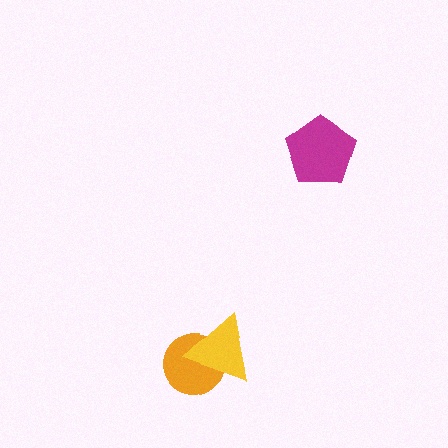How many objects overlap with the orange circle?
1 object overlaps with the orange circle.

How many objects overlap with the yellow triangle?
1 object overlaps with the yellow triangle.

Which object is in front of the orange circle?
The yellow triangle is in front of the orange circle.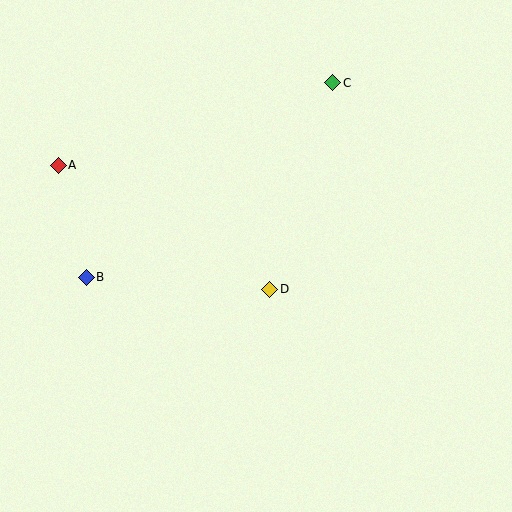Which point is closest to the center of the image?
Point D at (270, 289) is closest to the center.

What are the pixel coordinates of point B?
Point B is at (86, 277).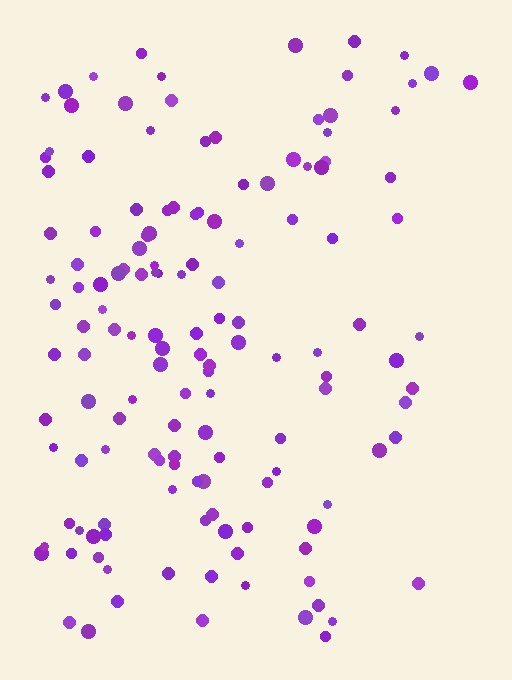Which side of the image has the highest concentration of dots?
The left.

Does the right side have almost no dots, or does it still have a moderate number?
Still a moderate number, just noticeably fewer than the left.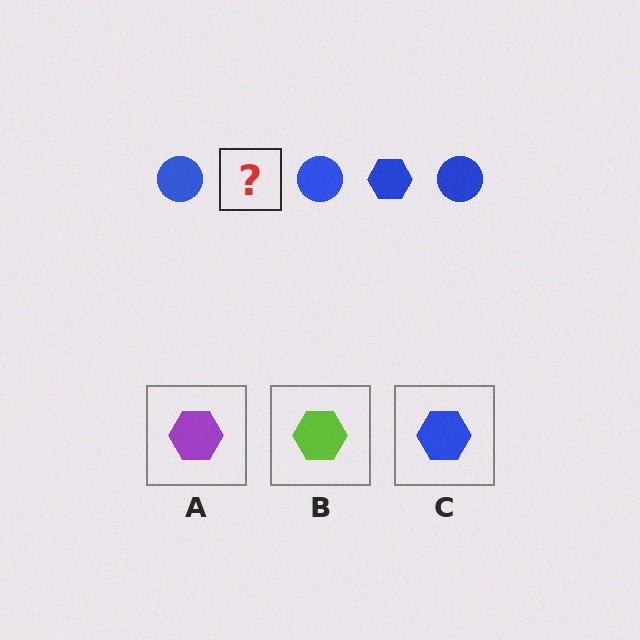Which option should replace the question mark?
Option C.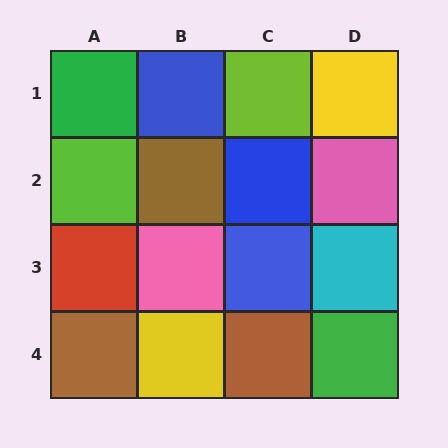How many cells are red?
1 cell is red.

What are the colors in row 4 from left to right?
Brown, yellow, brown, green.